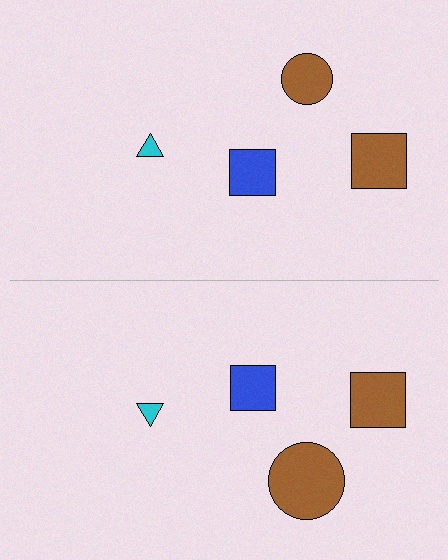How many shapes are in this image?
There are 8 shapes in this image.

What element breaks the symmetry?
The brown circle on the bottom side has a different size than its mirror counterpart.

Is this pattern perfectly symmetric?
No, the pattern is not perfectly symmetric. The brown circle on the bottom side has a different size than its mirror counterpart.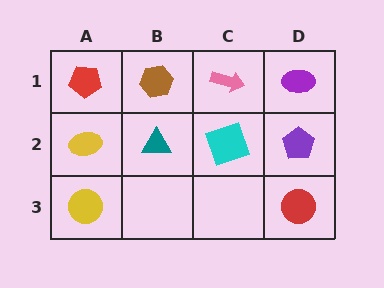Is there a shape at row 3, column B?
No, that cell is empty.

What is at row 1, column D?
A purple ellipse.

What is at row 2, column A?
A yellow ellipse.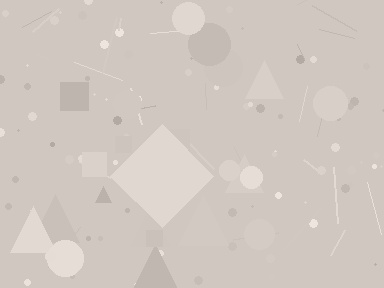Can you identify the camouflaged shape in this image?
The camouflaged shape is a diamond.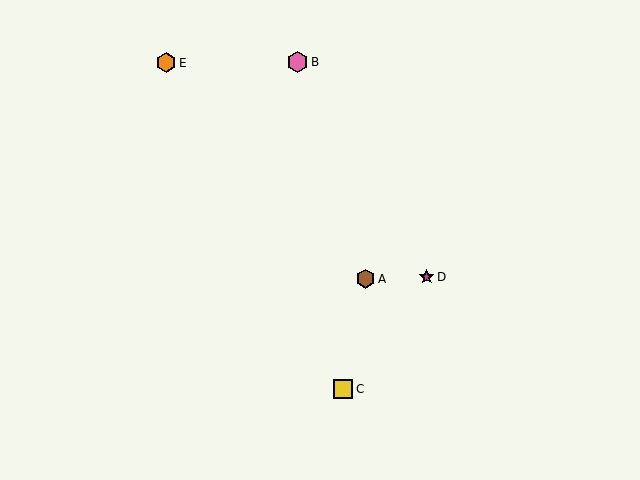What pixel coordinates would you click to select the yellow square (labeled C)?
Click at (343, 389) to select the yellow square C.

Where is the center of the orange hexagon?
The center of the orange hexagon is at (166, 63).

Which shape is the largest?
The pink hexagon (labeled B) is the largest.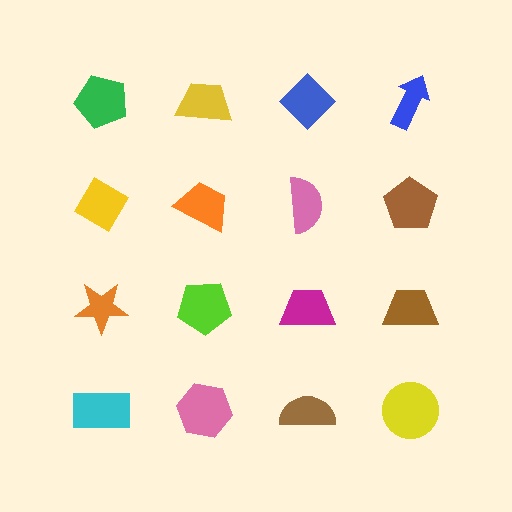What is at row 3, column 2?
A lime pentagon.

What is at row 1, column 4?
A blue arrow.